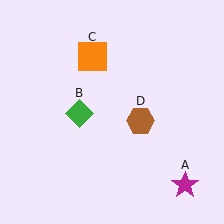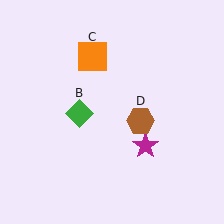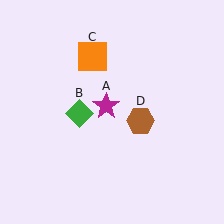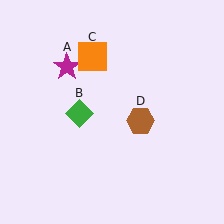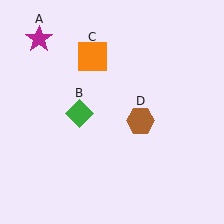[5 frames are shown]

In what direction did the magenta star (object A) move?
The magenta star (object A) moved up and to the left.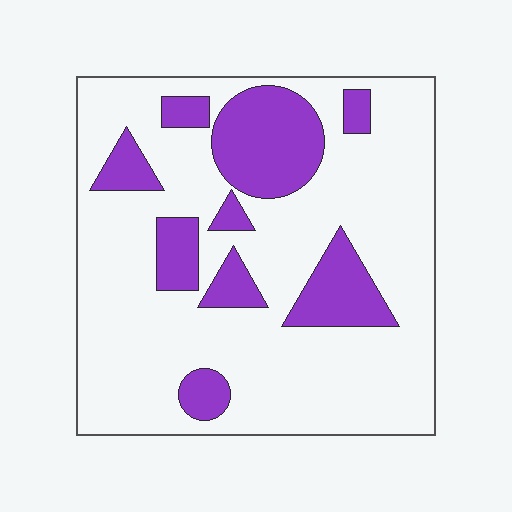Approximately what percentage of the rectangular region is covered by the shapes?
Approximately 25%.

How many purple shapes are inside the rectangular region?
9.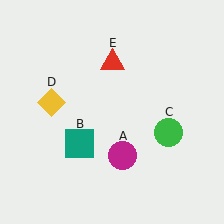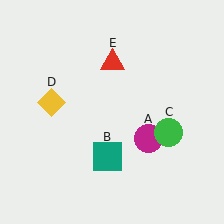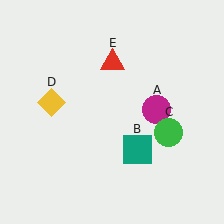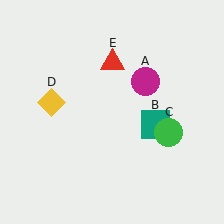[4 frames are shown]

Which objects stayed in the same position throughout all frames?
Green circle (object C) and yellow diamond (object D) and red triangle (object E) remained stationary.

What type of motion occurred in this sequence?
The magenta circle (object A), teal square (object B) rotated counterclockwise around the center of the scene.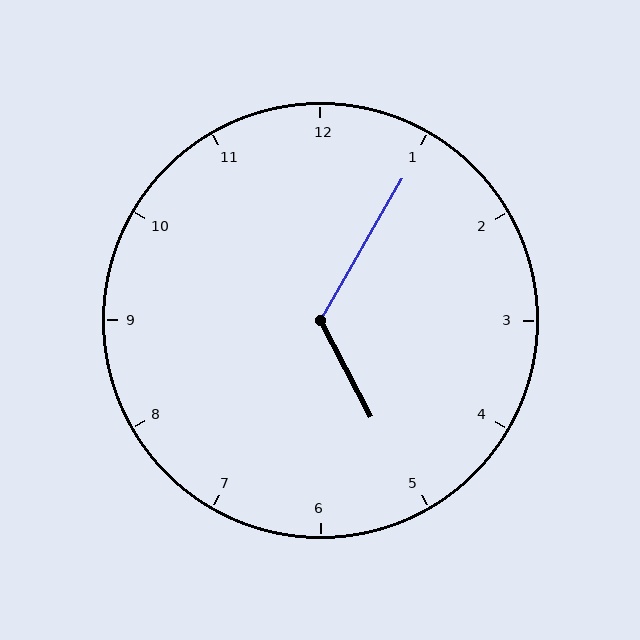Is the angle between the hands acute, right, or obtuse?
It is obtuse.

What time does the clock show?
5:05.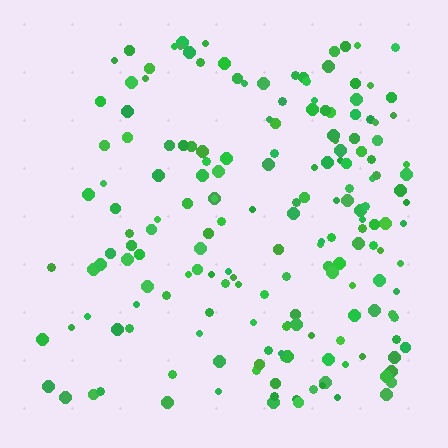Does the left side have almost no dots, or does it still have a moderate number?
Still a moderate number, just noticeably fewer than the right.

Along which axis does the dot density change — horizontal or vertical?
Horizontal.